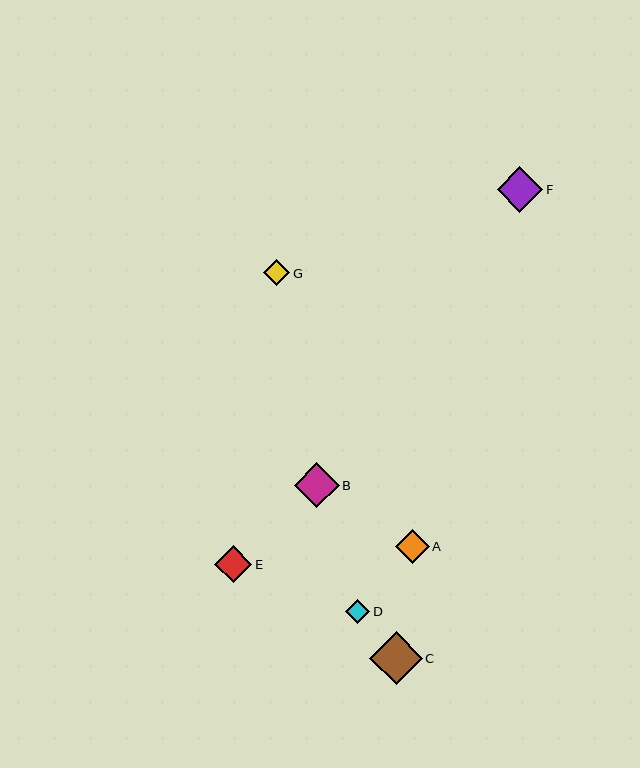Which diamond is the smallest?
Diamond D is the smallest with a size of approximately 24 pixels.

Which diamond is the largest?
Diamond C is the largest with a size of approximately 52 pixels.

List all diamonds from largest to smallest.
From largest to smallest: C, F, B, E, A, G, D.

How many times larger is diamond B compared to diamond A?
Diamond B is approximately 1.3 times the size of diamond A.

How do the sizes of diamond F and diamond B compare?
Diamond F and diamond B are approximately the same size.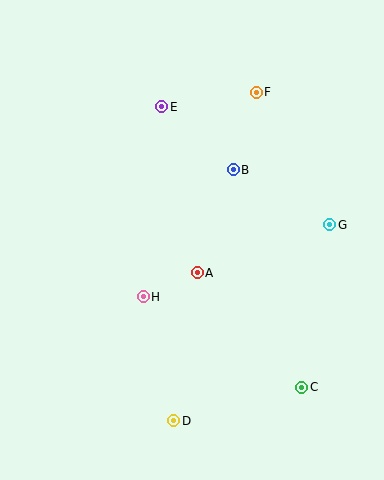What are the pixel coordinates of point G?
Point G is at (330, 225).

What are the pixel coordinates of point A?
Point A is at (197, 273).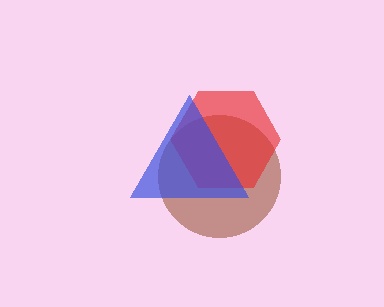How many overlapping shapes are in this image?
There are 3 overlapping shapes in the image.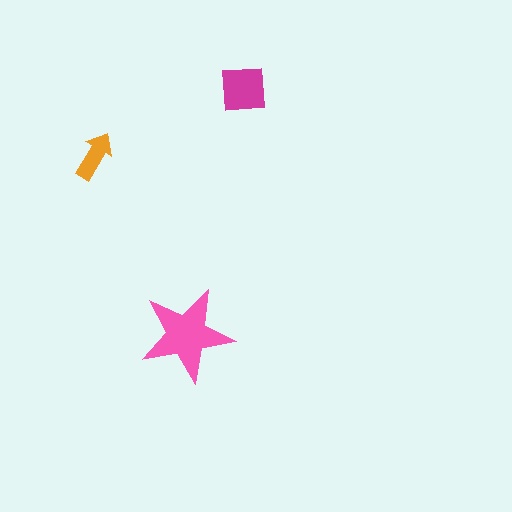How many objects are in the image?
There are 3 objects in the image.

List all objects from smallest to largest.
The orange arrow, the magenta square, the pink star.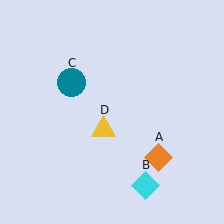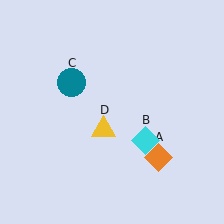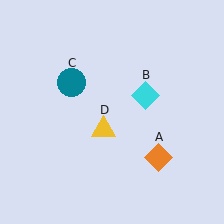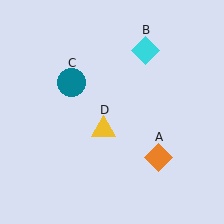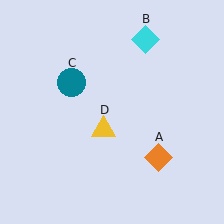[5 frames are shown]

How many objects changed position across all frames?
1 object changed position: cyan diamond (object B).